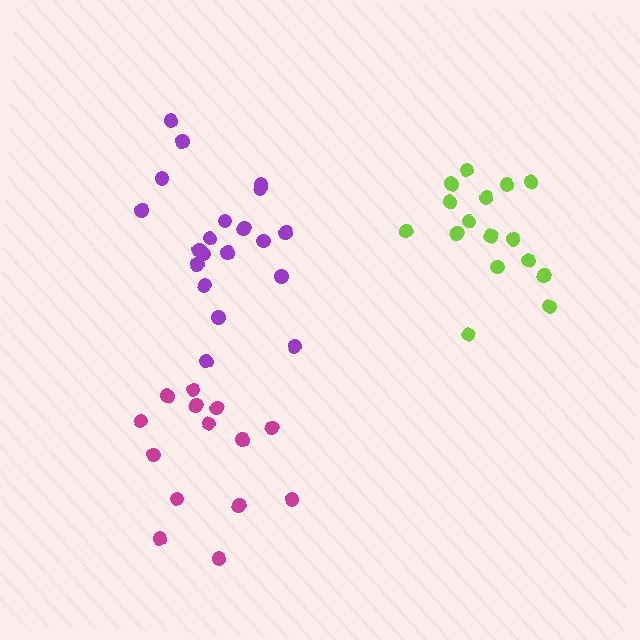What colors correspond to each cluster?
The clusters are colored: lime, purple, magenta.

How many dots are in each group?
Group 1: 16 dots, Group 2: 20 dots, Group 3: 14 dots (50 total).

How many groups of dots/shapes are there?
There are 3 groups.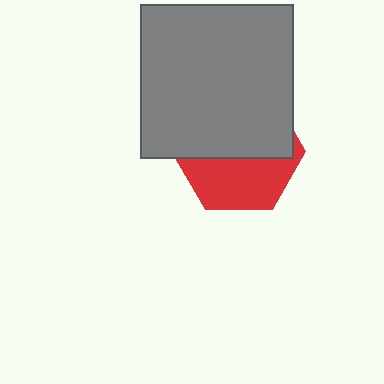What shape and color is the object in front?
The object in front is a gray square.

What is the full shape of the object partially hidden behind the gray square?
The partially hidden object is a red hexagon.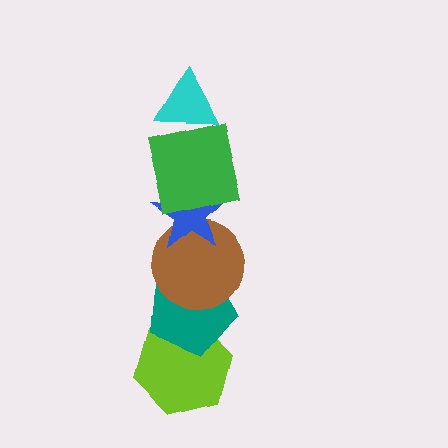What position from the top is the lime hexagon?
The lime hexagon is 6th from the top.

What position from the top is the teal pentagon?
The teal pentagon is 5th from the top.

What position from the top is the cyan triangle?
The cyan triangle is 1st from the top.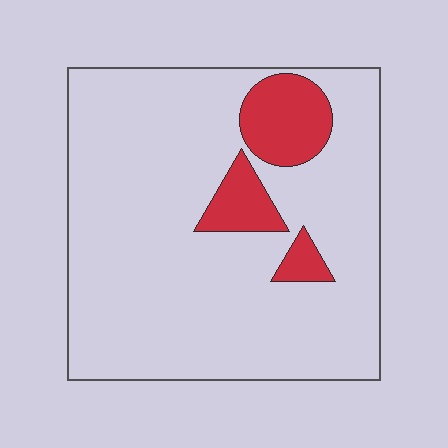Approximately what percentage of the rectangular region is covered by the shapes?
Approximately 15%.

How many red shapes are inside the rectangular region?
3.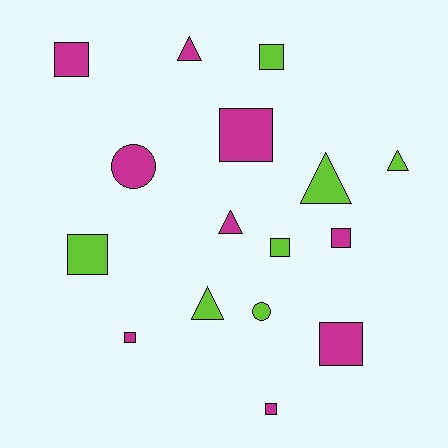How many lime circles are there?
There is 1 lime circle.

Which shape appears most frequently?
Square, with 9 objects.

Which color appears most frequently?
Magenta, with 9 objects.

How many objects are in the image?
There are 16 objects.